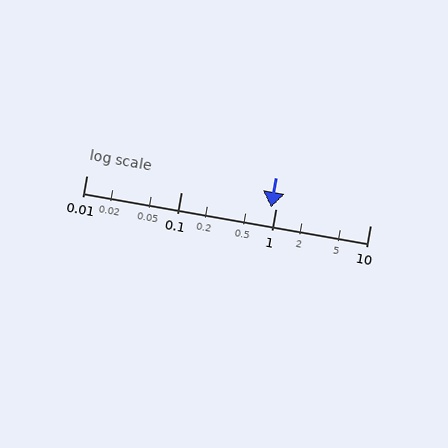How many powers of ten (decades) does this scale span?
The scale spans 3 decades, from 0.01 to 10.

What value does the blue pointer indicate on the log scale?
The pointer indicates approximately 0.9.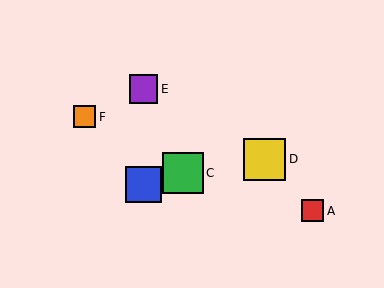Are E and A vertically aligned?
No, E is at x≈144 and A is at x≈313.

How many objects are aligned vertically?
2 objects (B, E) are aligned vertically.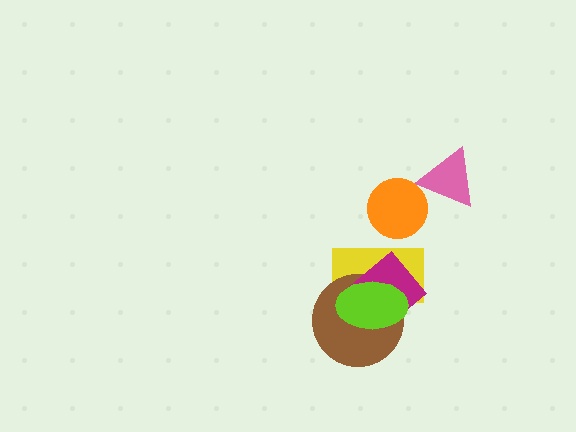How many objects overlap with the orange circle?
0 objects overlap with the orange circle.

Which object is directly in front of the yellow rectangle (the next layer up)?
The brown circle is directly in front of the yellow rectangle.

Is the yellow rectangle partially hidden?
Yes, it is partially covered by another shape.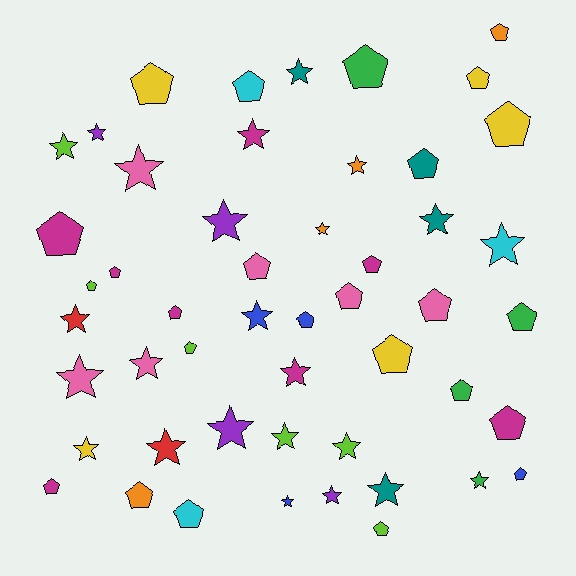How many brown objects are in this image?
There are no brown objects.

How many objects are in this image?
There are 50 objects.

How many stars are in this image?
There are 24 stars.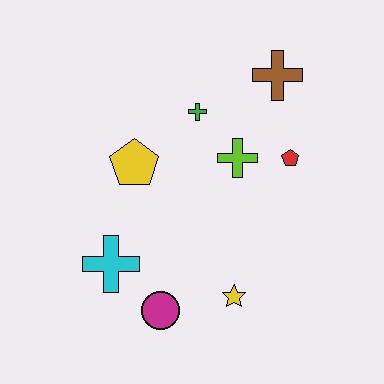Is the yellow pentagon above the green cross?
No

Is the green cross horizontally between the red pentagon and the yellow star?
No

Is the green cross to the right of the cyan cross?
Yes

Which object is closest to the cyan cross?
The magenta circle is closest to the cyan cross.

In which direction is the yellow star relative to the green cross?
The yellow star is below the green cross.